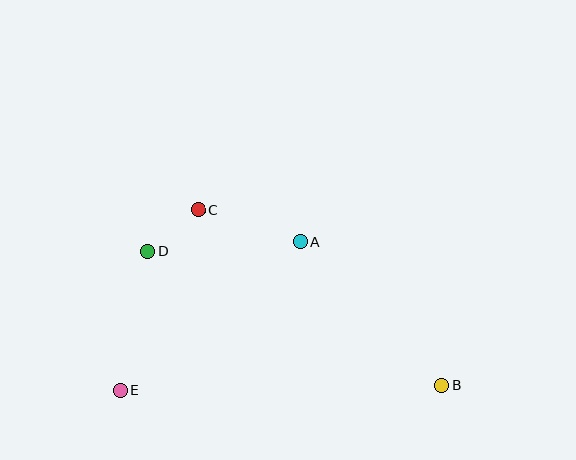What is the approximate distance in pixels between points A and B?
The distance between A and B is approximately 202 pixels.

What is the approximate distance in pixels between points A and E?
The distance between A and E is approximately 233 pixels.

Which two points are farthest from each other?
Points B and D are farthest from each other.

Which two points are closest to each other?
Points C and D are closest to each other.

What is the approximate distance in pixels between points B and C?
The distance between B and C is approximately 300 pixels.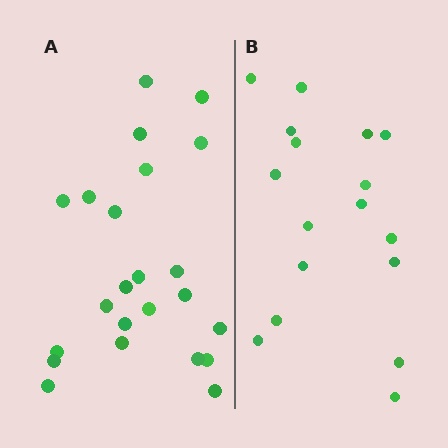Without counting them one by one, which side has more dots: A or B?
Region A (the left region) has more dots.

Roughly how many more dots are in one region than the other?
Region A has about 6 more dots than region B.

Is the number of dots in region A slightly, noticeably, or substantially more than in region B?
Region A has noticeably more, but not dramatically so. The ratio is roughly 1.4 to 1.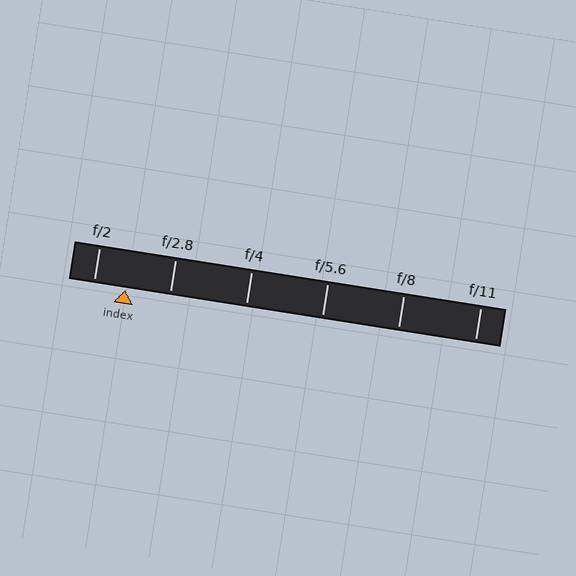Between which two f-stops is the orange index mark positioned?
The index mark is between f/2 and f/2.8.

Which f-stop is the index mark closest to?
The index mark is closest to f/2.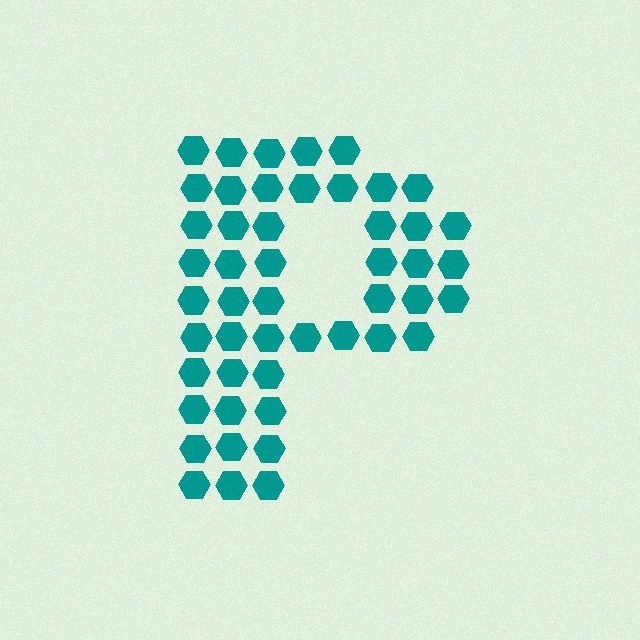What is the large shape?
The large shape is the letter P.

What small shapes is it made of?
It is made of small hexagons.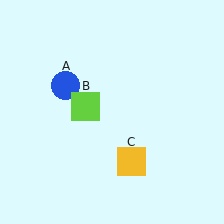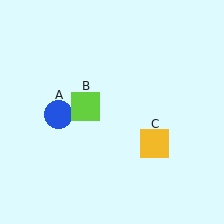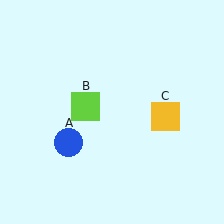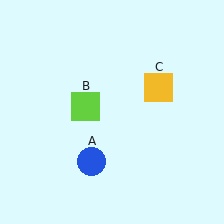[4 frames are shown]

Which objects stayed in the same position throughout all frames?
Lime square (object B) remained stationary.